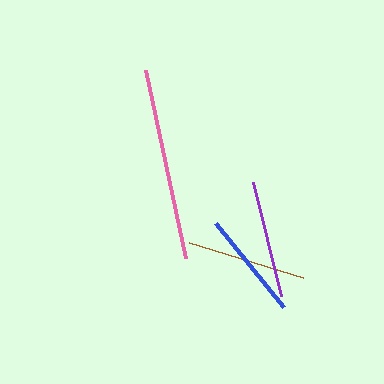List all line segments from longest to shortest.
From longest to shortest: pink, brown, purple, blue.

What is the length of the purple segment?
The purple segment is approximately 117 pixels long.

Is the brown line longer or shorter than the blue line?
The brown line is longer than the blue line.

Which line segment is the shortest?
The blue line is the shortest at approximately 108 pixels.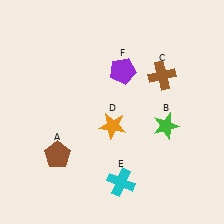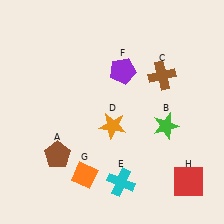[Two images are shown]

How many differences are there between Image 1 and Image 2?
There are 2 differences between the two images.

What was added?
An orange diamond (G), a red square (H) were added in Image 2.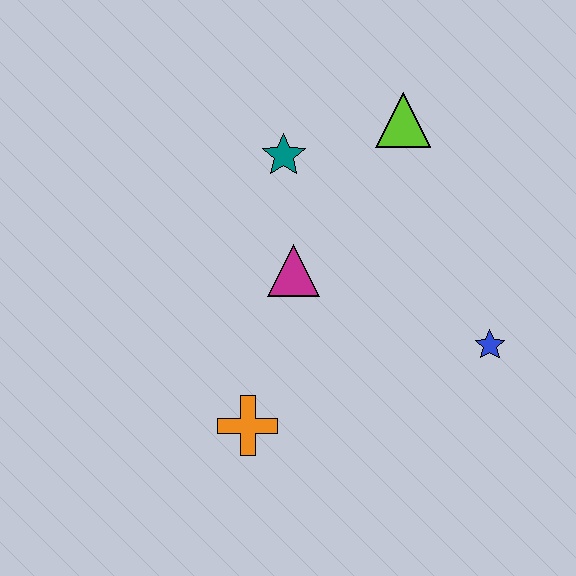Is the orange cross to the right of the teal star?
No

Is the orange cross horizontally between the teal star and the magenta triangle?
No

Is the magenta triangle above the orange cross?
Yes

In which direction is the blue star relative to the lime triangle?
The blue star is below the lime triangle.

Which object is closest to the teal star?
The magenta triangle is closest to the teal star.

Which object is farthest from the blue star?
The teal star is farthest from the blue star.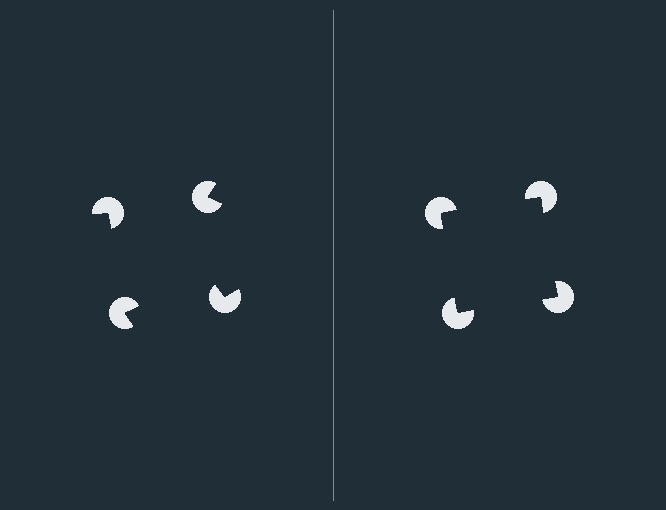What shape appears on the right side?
An illusory square.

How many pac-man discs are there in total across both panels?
8 — 4 on each side.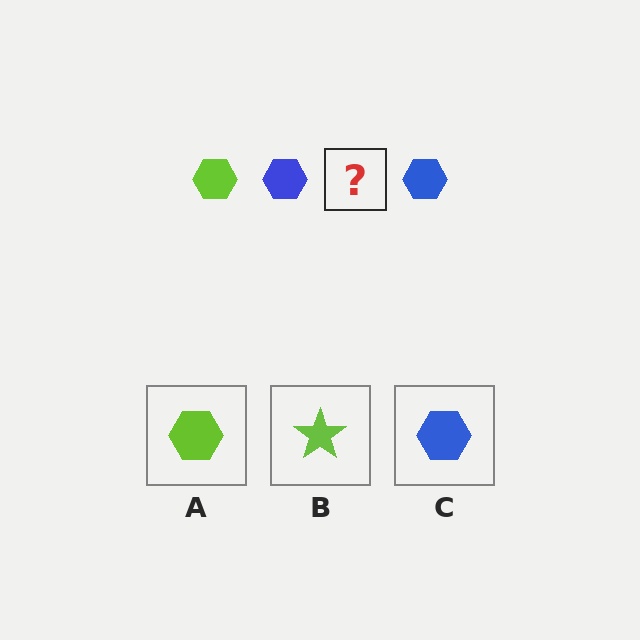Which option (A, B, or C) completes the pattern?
A.